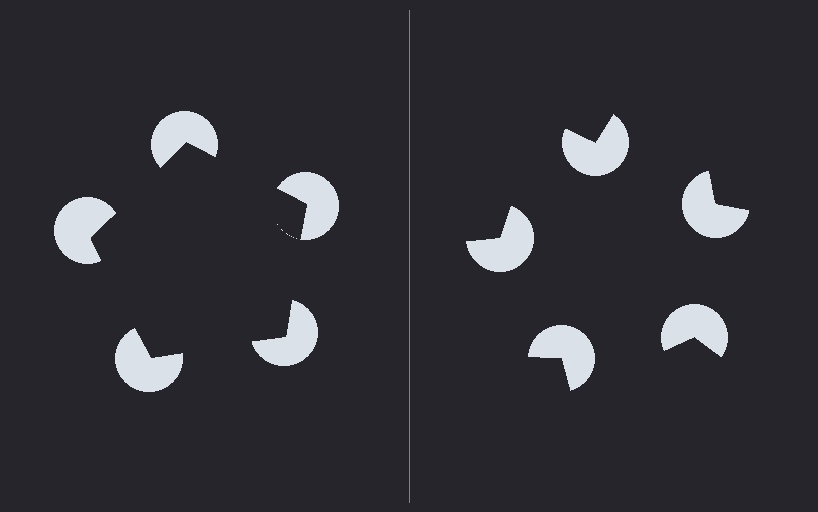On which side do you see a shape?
An illusory pentagon appears on the left side. On the right side the wedge cuts are rotated, so no coherent shape forms.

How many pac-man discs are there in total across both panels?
10 — 5 on each side.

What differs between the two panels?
The pac-man discs are positioned identically on both sides; only the wedge orientations differ. On the left they align to a pentagon; on the right they are misaligned.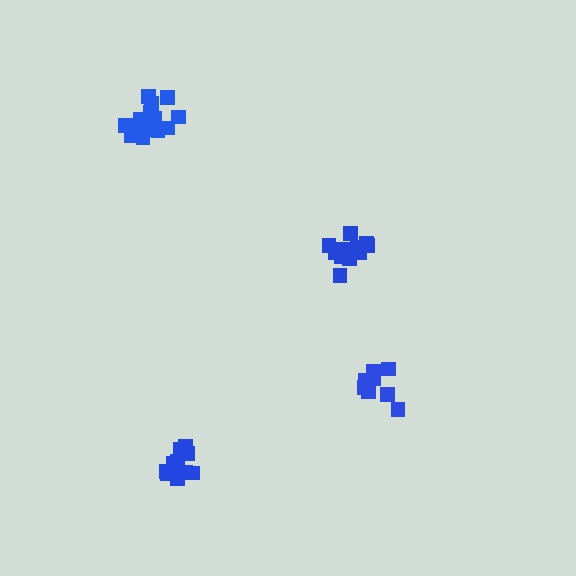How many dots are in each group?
Group 1: 8 dots, Group 2: 14 dots, Group 3: 11 dots, Group 4: 12 dots (45 total).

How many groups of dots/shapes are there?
There are 4 groups.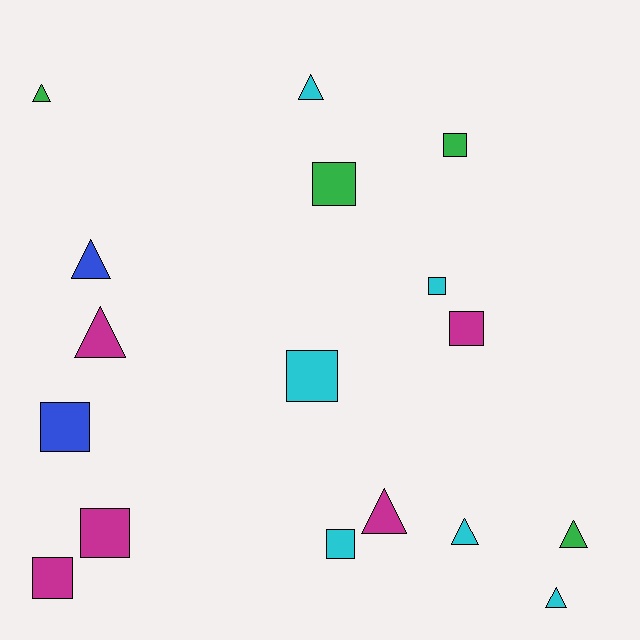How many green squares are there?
There are 2 green squares.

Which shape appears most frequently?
Square, with 9 objects.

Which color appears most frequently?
Cyan, with 6 objects.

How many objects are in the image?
There are 17 objects.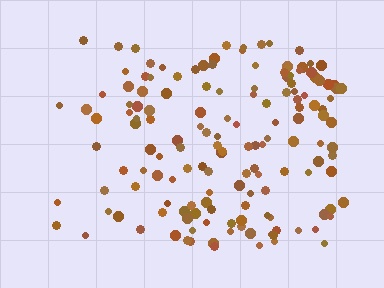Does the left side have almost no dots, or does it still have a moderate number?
Still a moderate number, just noticeably fewer than the right.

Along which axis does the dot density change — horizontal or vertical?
Horizontal.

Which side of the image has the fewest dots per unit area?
The left.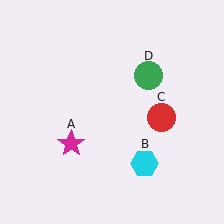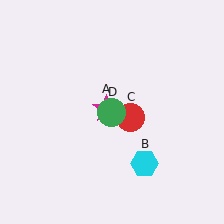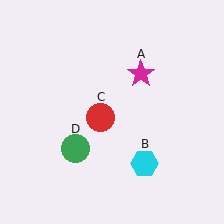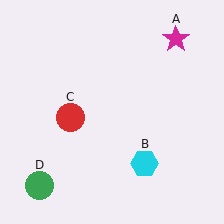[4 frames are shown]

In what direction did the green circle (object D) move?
The green circle (object D) moved down and to the left.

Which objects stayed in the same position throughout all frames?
Cyan hexagon (object B) remained stationary.